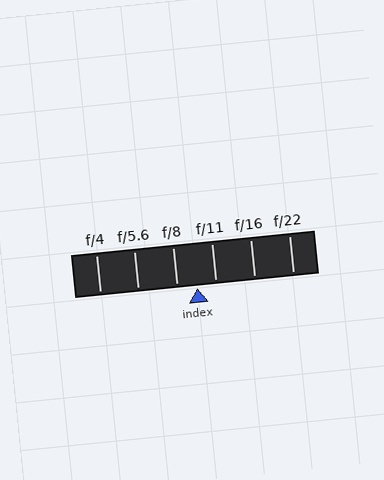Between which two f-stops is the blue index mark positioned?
The index mark is between f/8 and f/11.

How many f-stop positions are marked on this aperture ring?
There are 6 f-stop positions marked.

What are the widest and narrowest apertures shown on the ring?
The widest aperture shown is f/4 and the narrowest is f/22.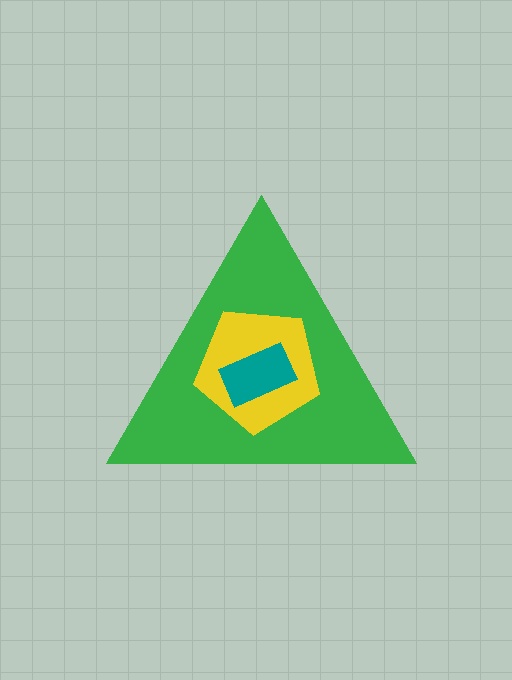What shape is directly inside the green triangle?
The yellow pentagon.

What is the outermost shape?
The green triangle.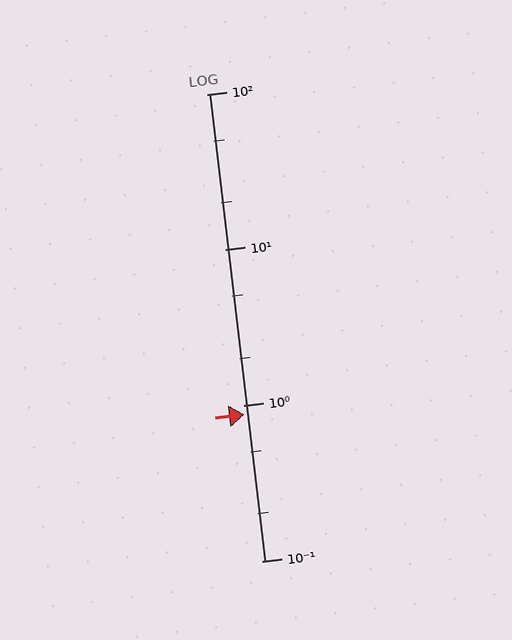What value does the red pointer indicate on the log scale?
The pointer indicates approximately 0.88.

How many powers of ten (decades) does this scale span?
The scale spans 3 decades, from 0.1 to 100.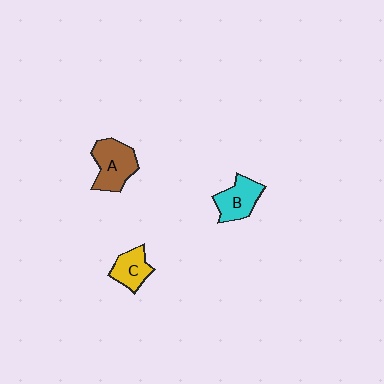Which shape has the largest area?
Shape A (brown).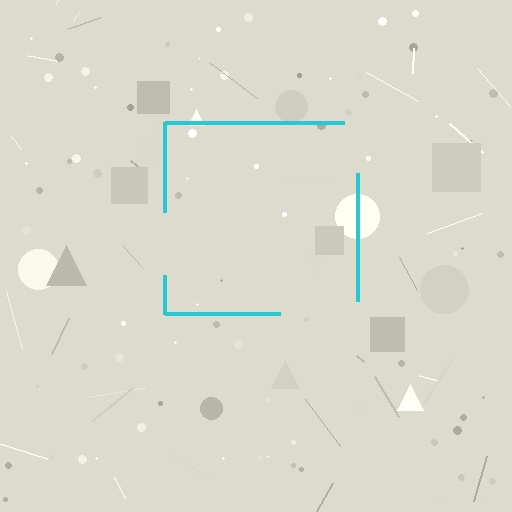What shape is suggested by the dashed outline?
The dashed outline suggests a square.